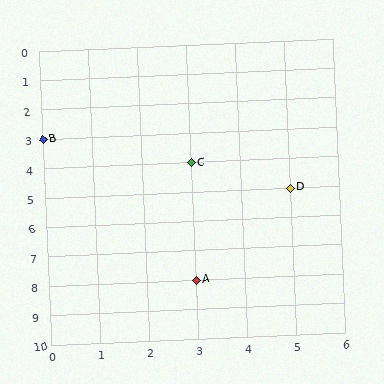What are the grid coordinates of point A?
Point A is at grid coordinates (3, 8).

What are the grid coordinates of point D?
Point D is at grid coordinates (5, 5).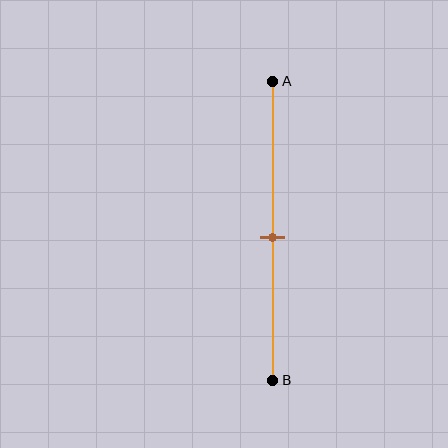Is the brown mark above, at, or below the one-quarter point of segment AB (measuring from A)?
The brown mark is below the one-quarter point of segment AB.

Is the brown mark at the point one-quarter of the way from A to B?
No, the mark is at about 50% from A, not at the 25% one-quarter point.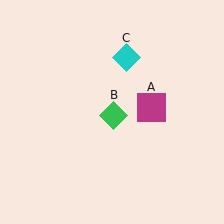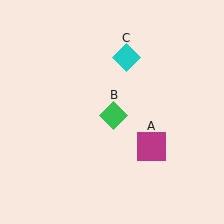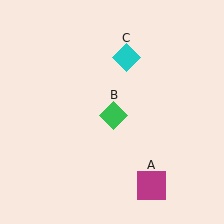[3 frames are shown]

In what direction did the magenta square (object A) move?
The magenta square (object A) moved down.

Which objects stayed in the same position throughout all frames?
Green diamond (object B) and cyan diamond (object C) remained stationary.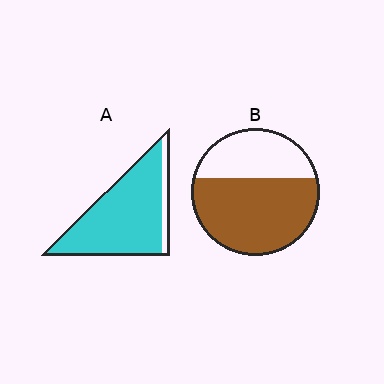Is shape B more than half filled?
Yes.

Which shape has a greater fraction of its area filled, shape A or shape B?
Shape A.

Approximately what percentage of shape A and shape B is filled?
A is approximately 90% and B is approximately 65%.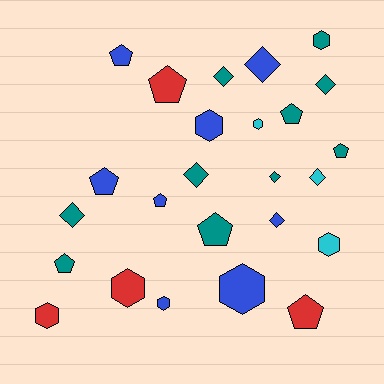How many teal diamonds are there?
There are 5 teal diamonds.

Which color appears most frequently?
Teal, with 10 objects.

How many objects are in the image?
There are 25 objects.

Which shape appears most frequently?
Pentagon, with 9 objects.